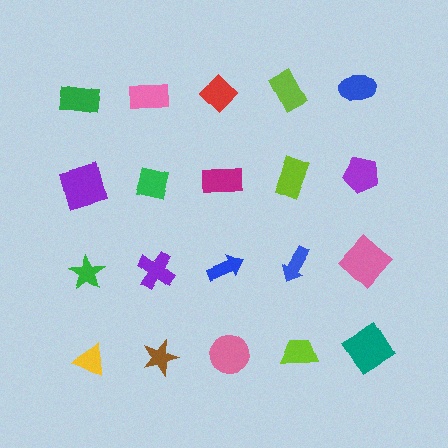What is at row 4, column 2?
A brown star.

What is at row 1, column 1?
A green rectangle.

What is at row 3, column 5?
A pink diamond.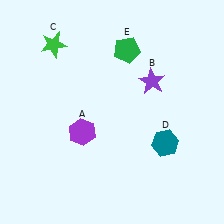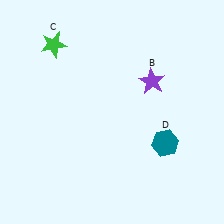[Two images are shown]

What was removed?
The green pentagon (E), the purple hexagon (A) were removed in Image 2.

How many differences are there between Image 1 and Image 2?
There are 2 differences between the two images.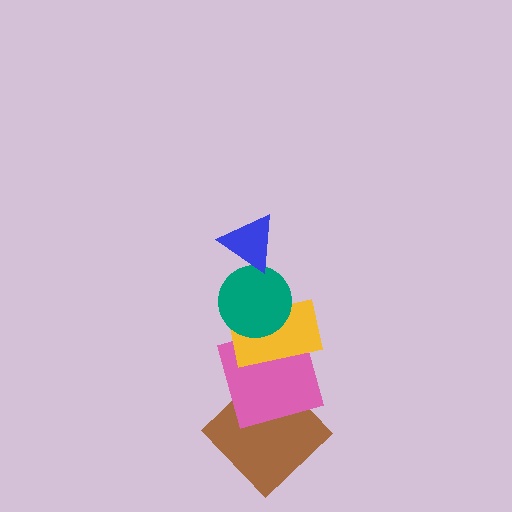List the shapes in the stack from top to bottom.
From top to bottom: the blue triangle, the teal circle, the yellow rectangle, the pink square, the brown diamond.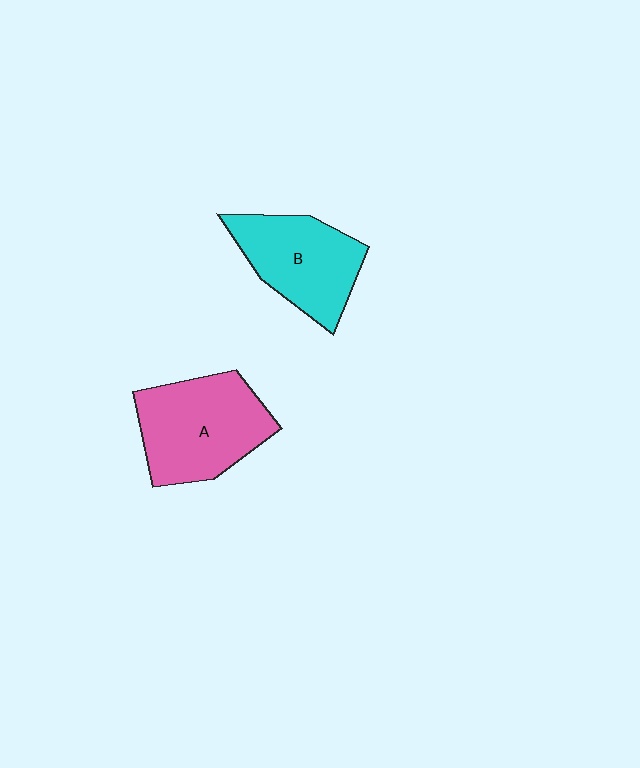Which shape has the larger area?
Shape A (pink).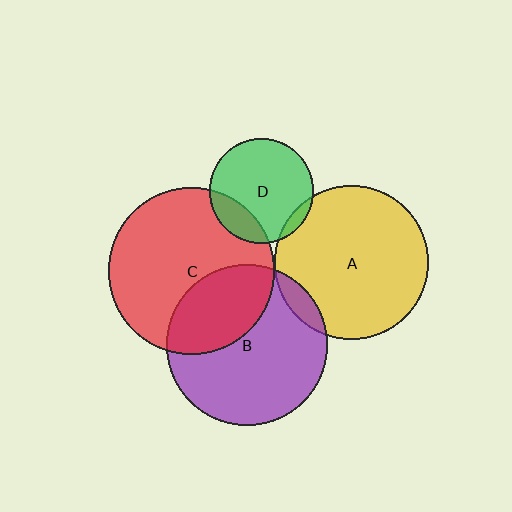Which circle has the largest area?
Circle C (red).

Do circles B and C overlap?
Yes.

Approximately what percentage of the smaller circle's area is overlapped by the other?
Approximately 35%.